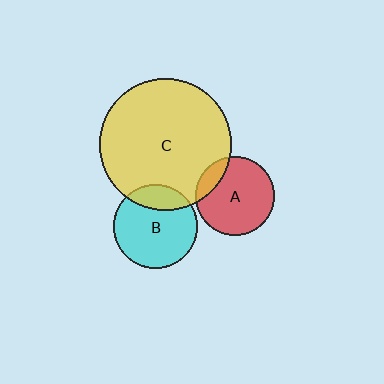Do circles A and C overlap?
Yes.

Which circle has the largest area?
Circle C (yellow).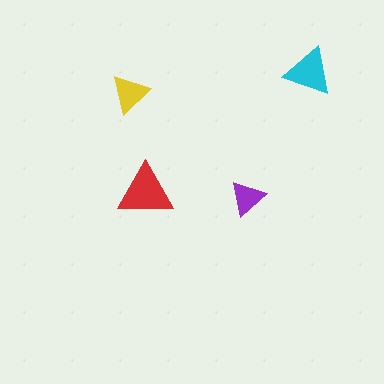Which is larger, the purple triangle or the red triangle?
The red one.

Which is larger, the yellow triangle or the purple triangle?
The yellow one.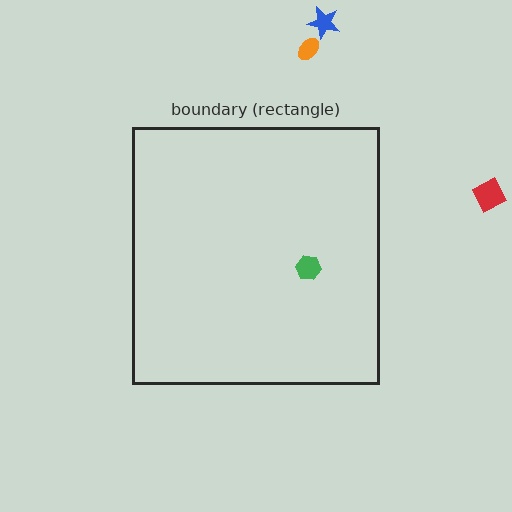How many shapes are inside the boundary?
1 inside, 3 outside.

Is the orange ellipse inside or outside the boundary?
Outside.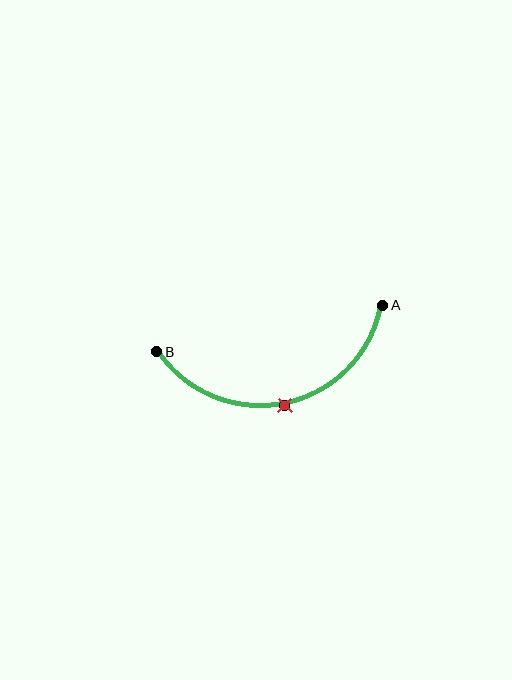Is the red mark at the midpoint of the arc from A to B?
Yes. The red mark lies on the arc at equal arc-length from both A and B — it is the arc midpoint.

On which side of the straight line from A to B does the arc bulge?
The arc bulges below the straight line connecting A and B.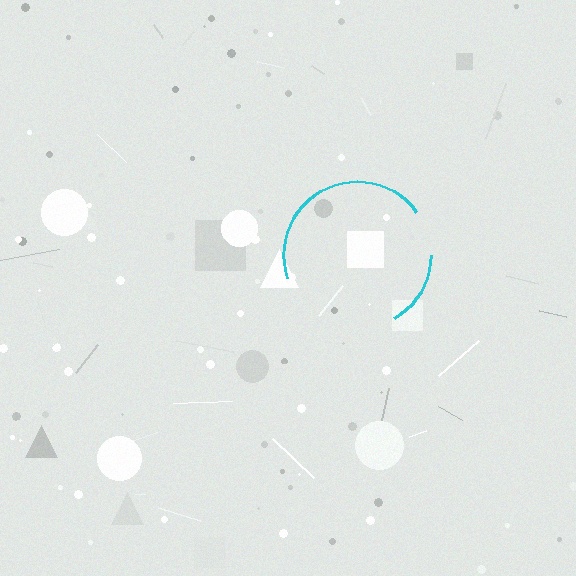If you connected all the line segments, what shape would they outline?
They would outline a circle.